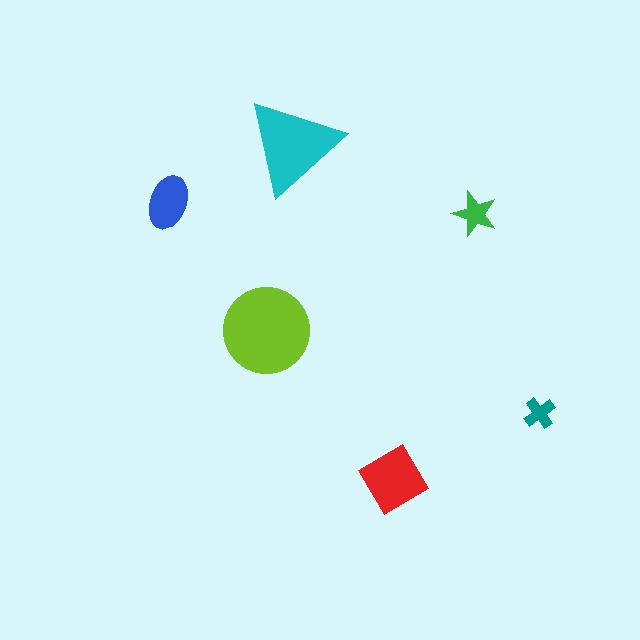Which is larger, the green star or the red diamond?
The red diamond.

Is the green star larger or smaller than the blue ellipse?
Smaller.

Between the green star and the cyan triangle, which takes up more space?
The cyan triangle.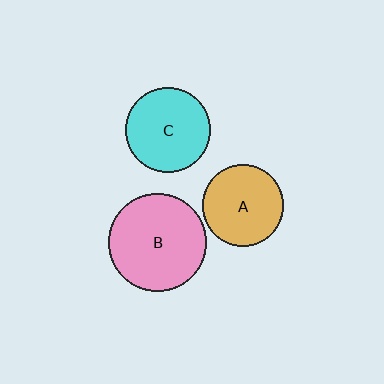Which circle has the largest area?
Circle B (pink).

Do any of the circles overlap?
No, none of the circles overlap.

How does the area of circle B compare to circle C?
Approximately 1.3 times.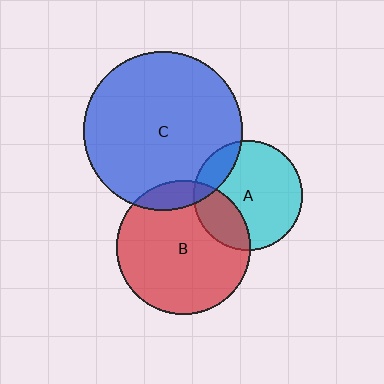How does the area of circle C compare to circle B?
Approximately 1.4 times.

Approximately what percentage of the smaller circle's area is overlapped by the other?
Approximately 25%.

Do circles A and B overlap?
Yes.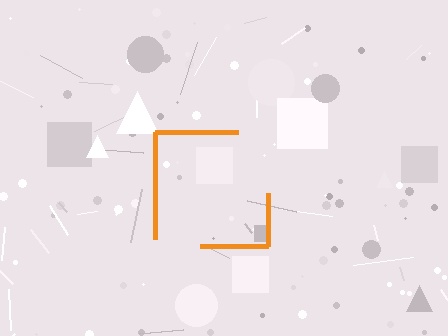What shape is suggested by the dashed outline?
The dashed outline suggests a square.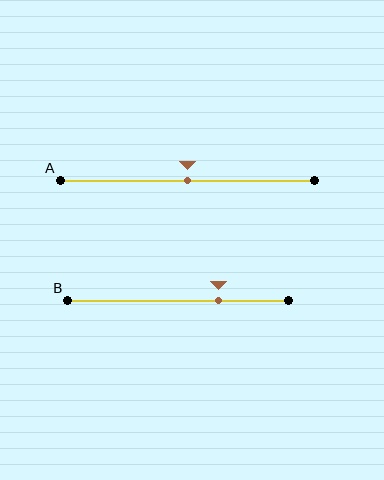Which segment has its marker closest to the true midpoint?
Segment A has its marker closest to the true midpoint.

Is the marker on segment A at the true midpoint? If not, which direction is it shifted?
Yes, the marker on segment A is at the true midpoint.